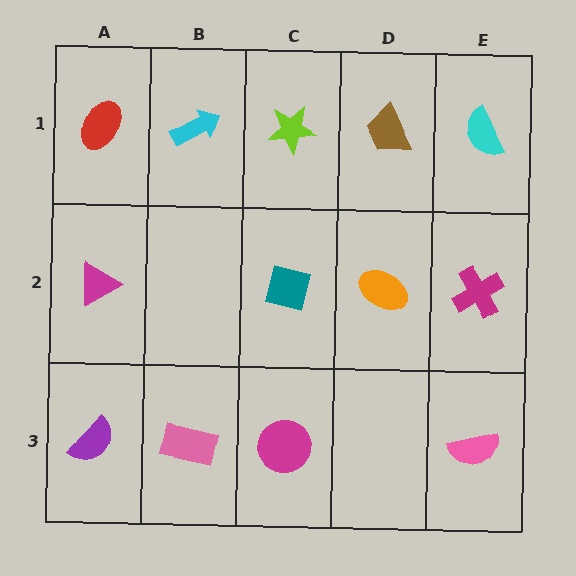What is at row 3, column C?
A magenta circle.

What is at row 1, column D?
A brown trapezoid.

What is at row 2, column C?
A teal square.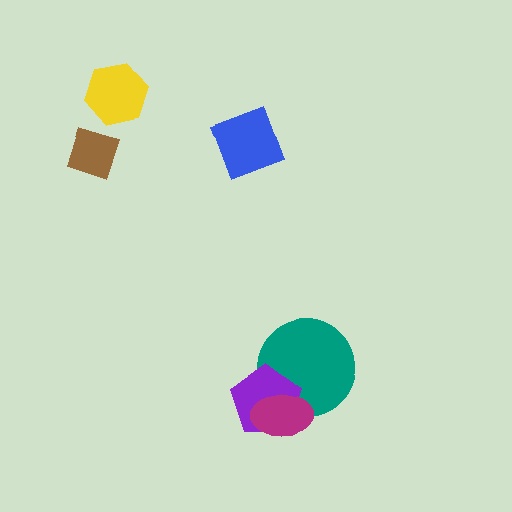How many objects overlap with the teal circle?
2 objects overlap with the teal circle.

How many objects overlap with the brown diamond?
0 objects overlap with the brown diamond.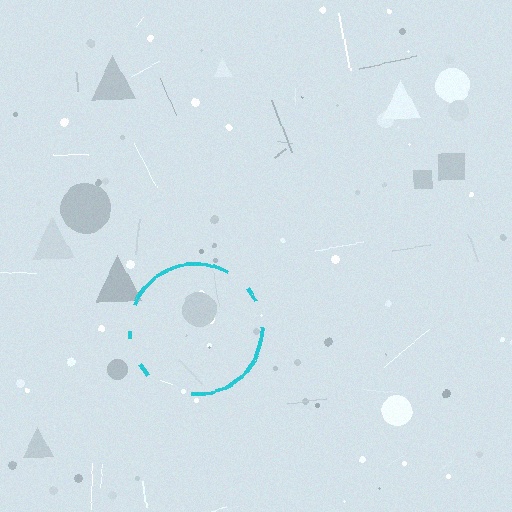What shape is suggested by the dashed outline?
The dashed outline suggests a circle.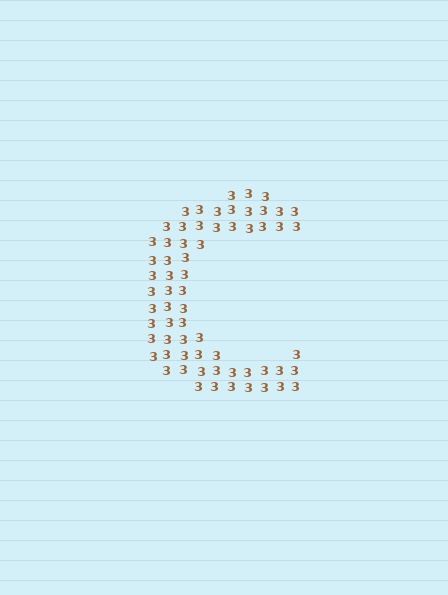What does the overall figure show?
The overall figure shows the letter C.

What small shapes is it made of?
It is made of small digit 3's.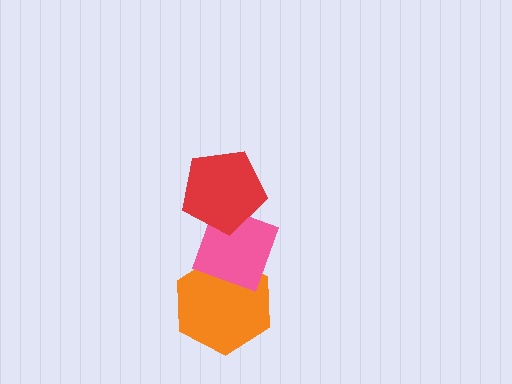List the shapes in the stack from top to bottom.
From top to bottom: the red pentagon, the pink diamond, the orange hexagon.